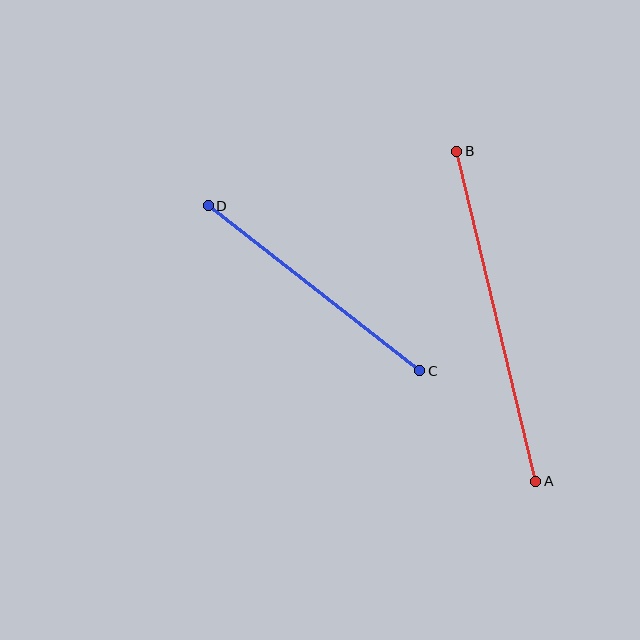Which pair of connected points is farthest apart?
Points A and B are farthest apart.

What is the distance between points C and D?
The distance is approximately 268 pixels.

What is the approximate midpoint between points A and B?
The midpoint is at approximately (496, 316) pixels.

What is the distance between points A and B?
The distance is approximately 339 pixels.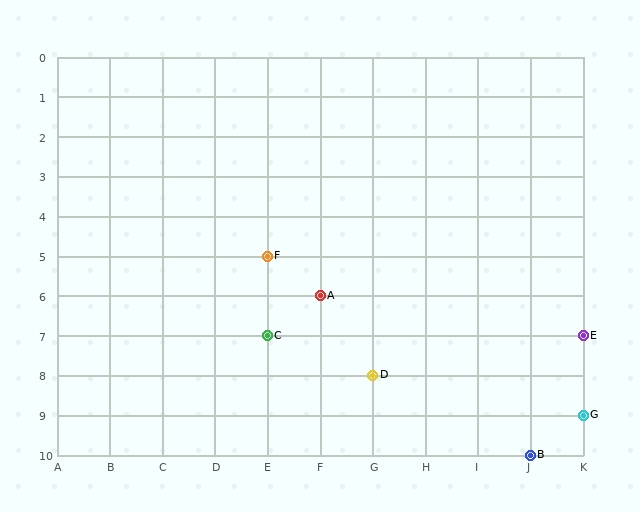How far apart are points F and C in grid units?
Points F and C are 2 rows apart.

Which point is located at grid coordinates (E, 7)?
Point C is at (E, 7).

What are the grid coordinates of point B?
Point B is at grid coordinates (J, 10).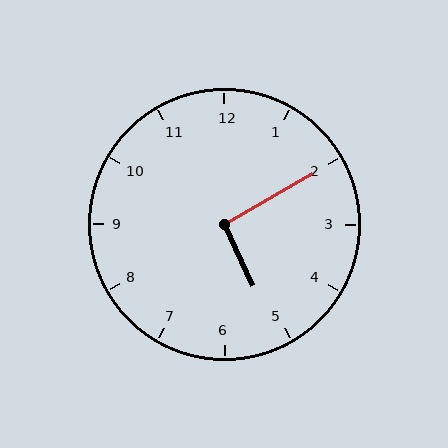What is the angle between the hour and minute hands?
Approximately 95 degrees.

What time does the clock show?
5:10.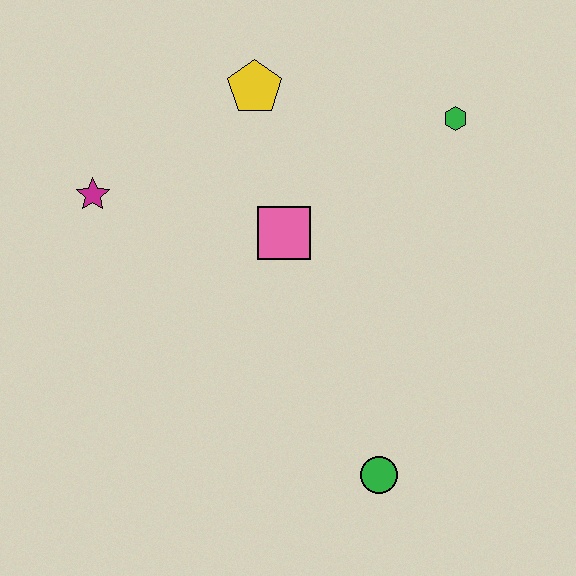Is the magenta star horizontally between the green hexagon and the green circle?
No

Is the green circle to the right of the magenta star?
Yes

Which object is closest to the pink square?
The yellow pentagon is closest to the pink square.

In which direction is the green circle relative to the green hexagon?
The green circle is below the green hexagon.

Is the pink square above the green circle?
Yes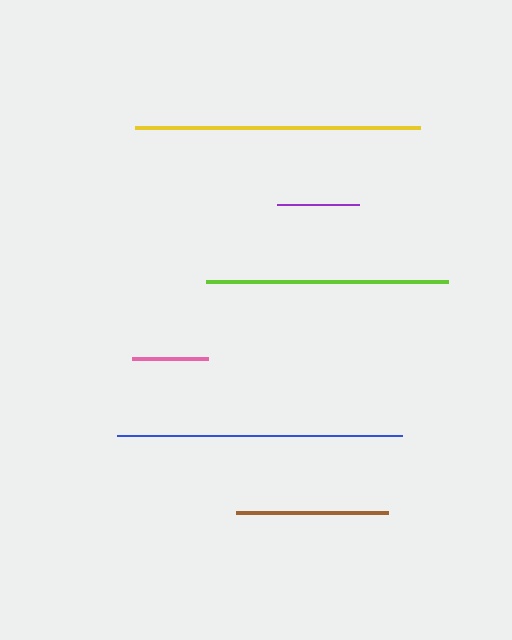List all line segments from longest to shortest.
From longest to shortest: blue, yellow, lime, brown, purple, pink.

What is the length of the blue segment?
The blue segment is approximately 285 pixels long.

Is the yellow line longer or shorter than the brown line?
The yellow line is longer than the brown line.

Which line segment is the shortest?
The pink line is the shortest at approximately 76 pixels.